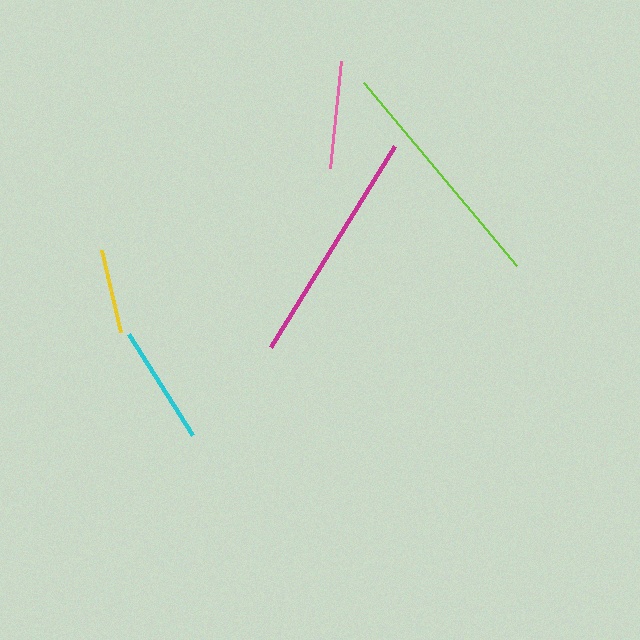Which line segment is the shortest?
The yellow line is the shortest at approximately 84 pixels.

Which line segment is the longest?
The lime line is the longest at approximately 239 pixels.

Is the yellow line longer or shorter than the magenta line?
The magenta line is longer than the yellow line.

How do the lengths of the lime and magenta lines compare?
The lime and magenta lines are approximately the same length.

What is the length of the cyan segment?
The cyan segment is approximately 120 pixels long.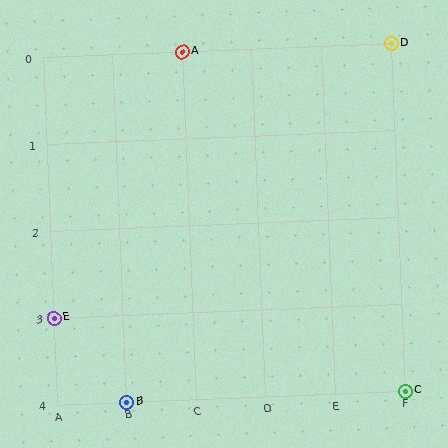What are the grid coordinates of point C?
Point C is at grid coordinates (F, 4).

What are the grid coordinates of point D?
Point D is at grid coordinates (F, 0).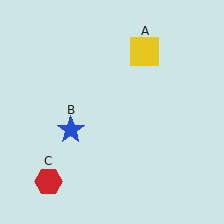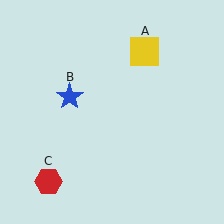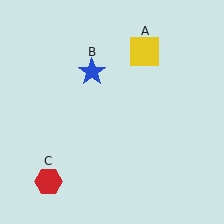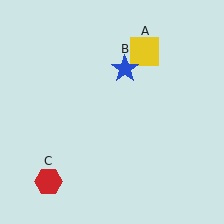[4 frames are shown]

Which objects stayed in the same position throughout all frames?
Yellow square (object A) and red hexagon (object C) remained stationary.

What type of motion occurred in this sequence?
The blue star (object B) rotated clockwise around the center of the scene.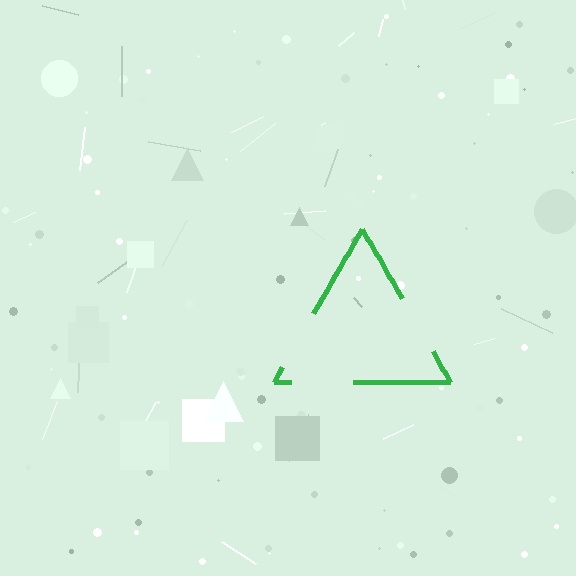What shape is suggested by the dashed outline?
The dashed outline suggests a triangle.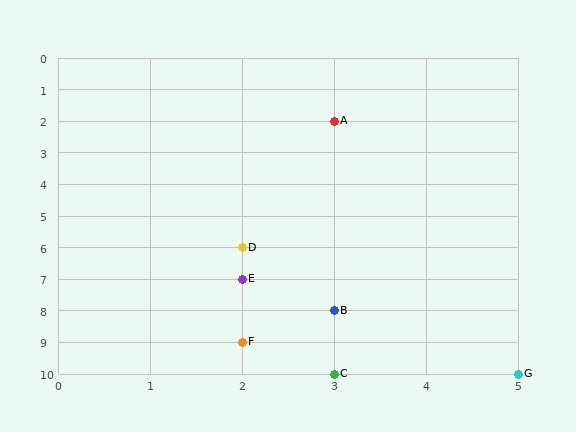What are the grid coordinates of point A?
Point A is at grid coordinates (3, 2).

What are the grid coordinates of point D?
Point D is at grid coordinates (2, 6).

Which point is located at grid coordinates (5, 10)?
Point G is at (5, 10).